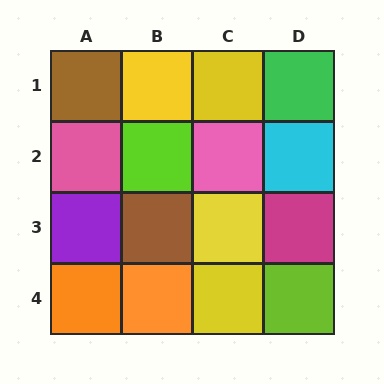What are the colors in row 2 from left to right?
Pink, lime, pink, cyan.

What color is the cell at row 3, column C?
Yellow.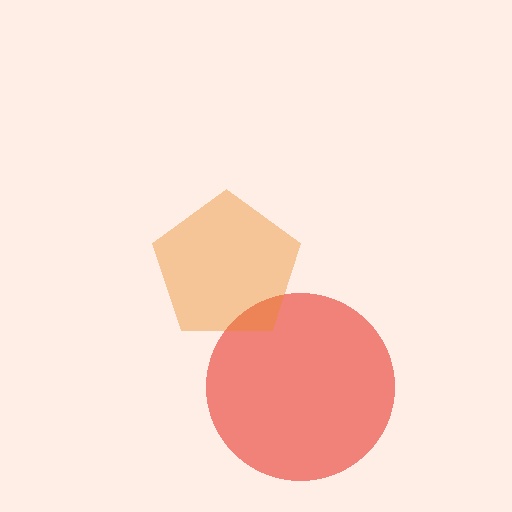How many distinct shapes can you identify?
There are 2 distinct shapes: a red circle, an orange pentagon.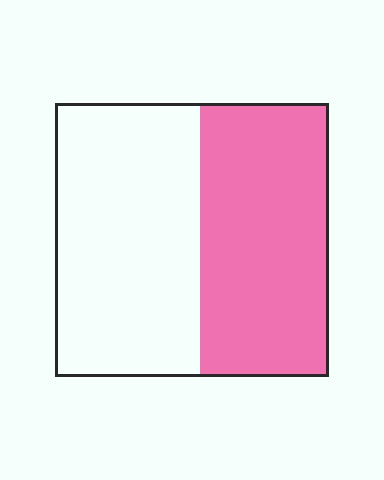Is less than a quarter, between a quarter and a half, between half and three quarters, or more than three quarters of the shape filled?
Between a quarter and a half.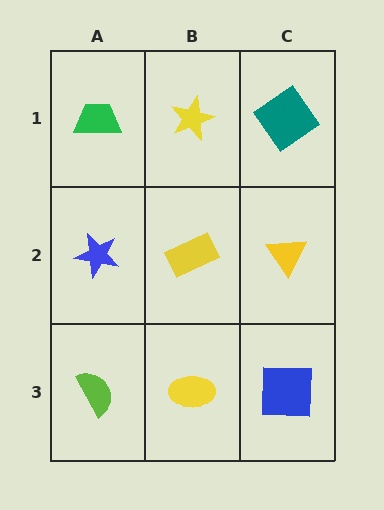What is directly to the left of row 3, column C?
A yellow ellipse.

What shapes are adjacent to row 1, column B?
A yellow rectangle (row 2, column B), a green trapezoid (row 1, column A), a teal diamond (row 1, column C).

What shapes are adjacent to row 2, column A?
A green trapezoid (row 1, column A), a lime semicircle (row 3, column A), a yellow rectangle (row 2, column B).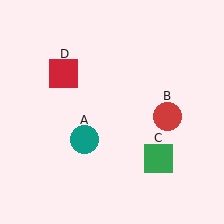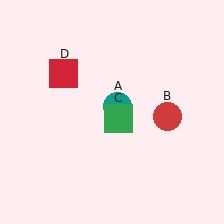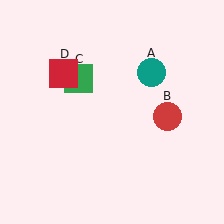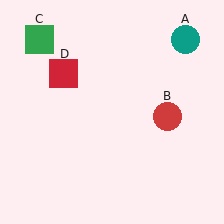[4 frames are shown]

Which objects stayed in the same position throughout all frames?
Red circle (object B) and red square (object D) remained stationary.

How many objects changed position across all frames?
2 objects changed position: teal circle (object A), green square (object C).